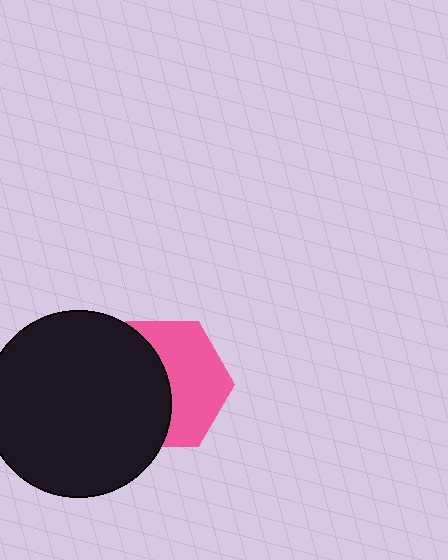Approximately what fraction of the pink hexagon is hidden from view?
Roughly 50% of the pink hexagon is hidden behind the black circle.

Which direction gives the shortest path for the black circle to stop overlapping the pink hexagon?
Moving left gives the shortest separation.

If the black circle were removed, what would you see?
You would see the complete pink hexagon.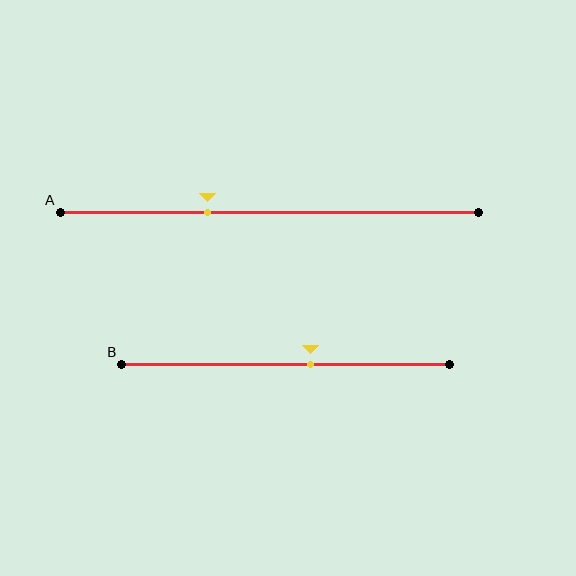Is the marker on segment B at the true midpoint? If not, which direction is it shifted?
No, the marker on segment B is shifted to the right by about 8% of the segment length.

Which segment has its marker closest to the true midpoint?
Segment B has its marker closest to the true midpoint.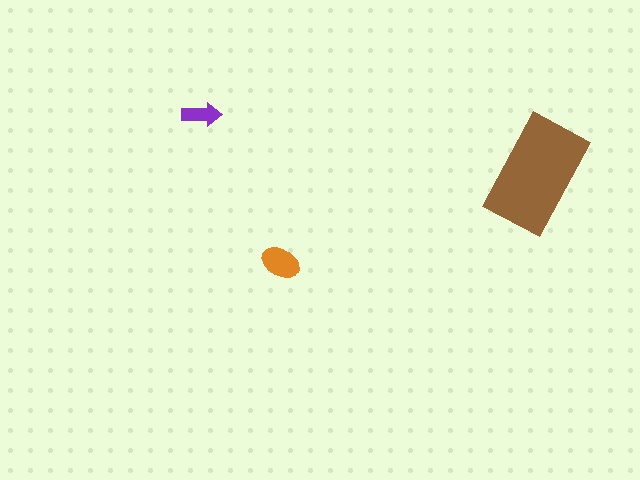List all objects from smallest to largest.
The purple arrow, the orange ellipse, the brown rectangle.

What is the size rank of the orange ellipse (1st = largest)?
2nd.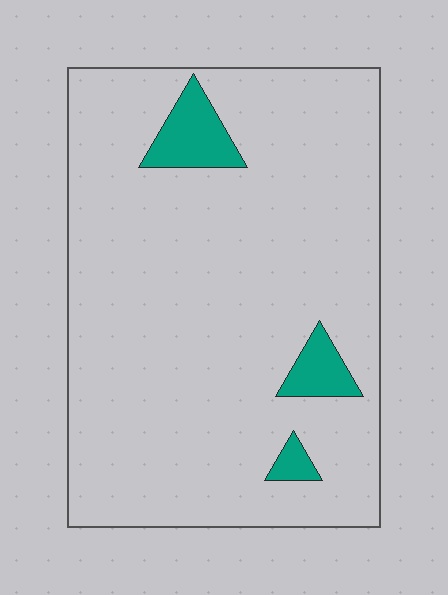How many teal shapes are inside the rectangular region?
3.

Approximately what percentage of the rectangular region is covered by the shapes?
Approximately 5%.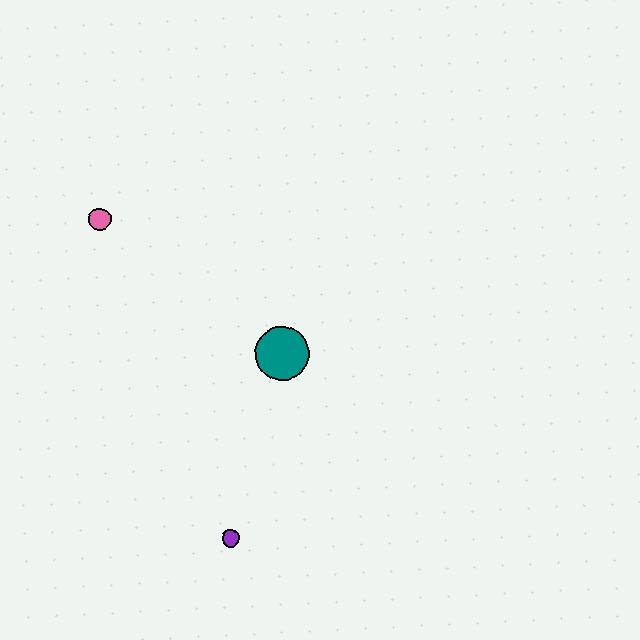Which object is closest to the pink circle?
The teal circle is closest to the pink circle.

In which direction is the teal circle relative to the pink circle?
The teal circle is to the right of the pink circle.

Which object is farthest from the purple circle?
The pink circle is farthest from the purple circle.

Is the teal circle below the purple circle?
No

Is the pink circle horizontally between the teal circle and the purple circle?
No